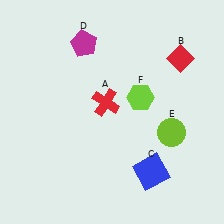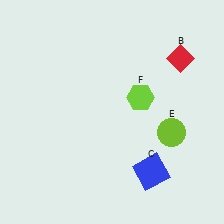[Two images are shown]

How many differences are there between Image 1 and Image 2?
There are 2 differences between the two images.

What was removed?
The magenta pentagon (D), the red cross (A) were removed in Image 2.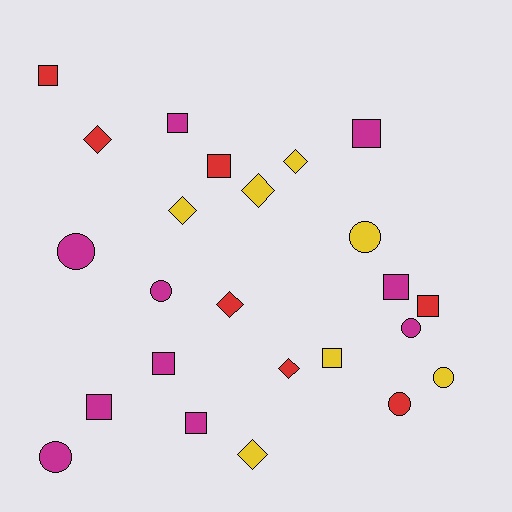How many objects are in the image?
There are 24 objects.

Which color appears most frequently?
Magenta, with 10 objects.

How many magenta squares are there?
There are 6 magenta squares.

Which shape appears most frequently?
Square, with 10 objects.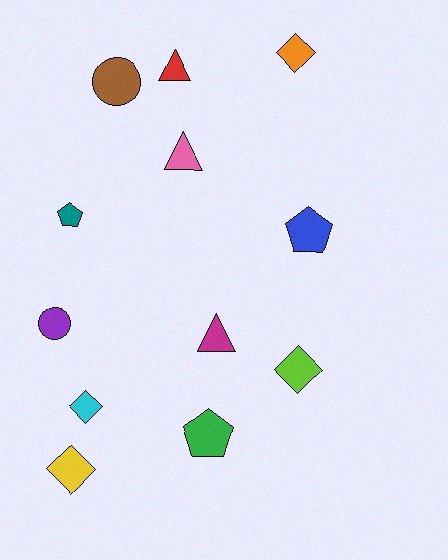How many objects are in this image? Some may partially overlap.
There are 12 objects.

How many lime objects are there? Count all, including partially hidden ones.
There is 1 lime object.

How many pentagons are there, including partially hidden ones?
There are 3 pentagons.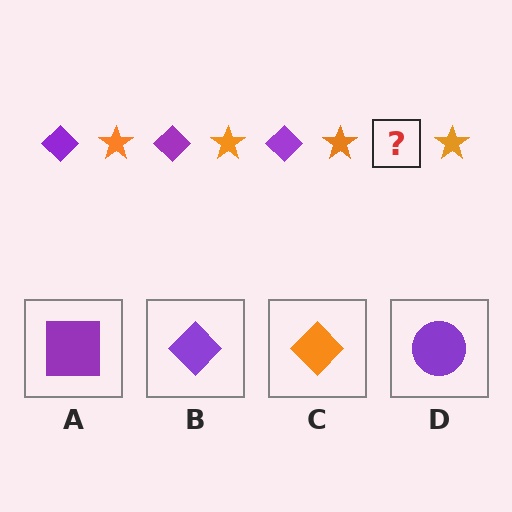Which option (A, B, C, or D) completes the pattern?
B.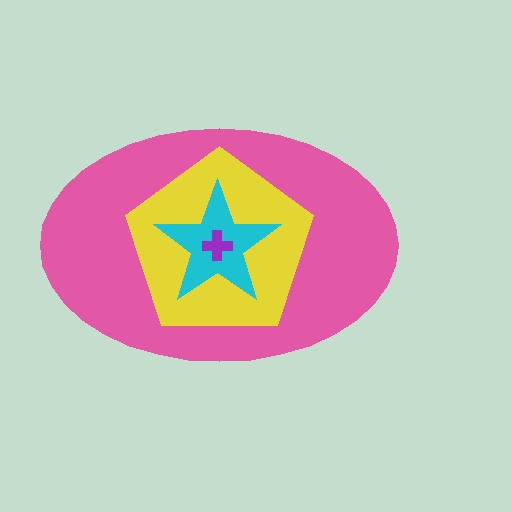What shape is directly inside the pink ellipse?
The yellow pentagon.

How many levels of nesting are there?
4.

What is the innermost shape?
The purple cross.